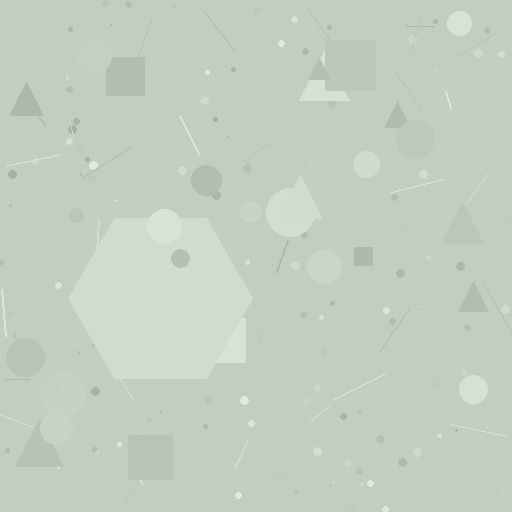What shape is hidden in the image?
A hexagon is hidden in the image.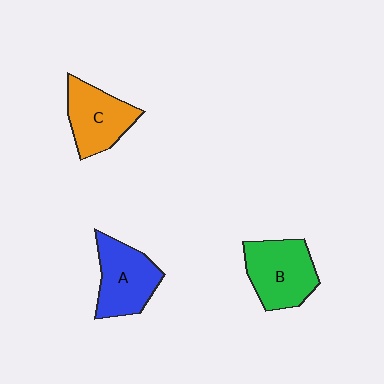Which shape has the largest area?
Shape B (green).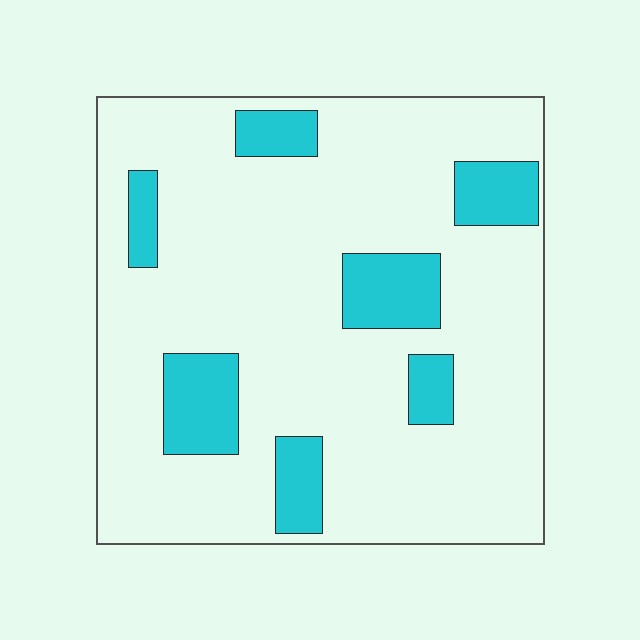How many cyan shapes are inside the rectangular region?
7.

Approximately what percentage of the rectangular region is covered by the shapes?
Approximately 20%.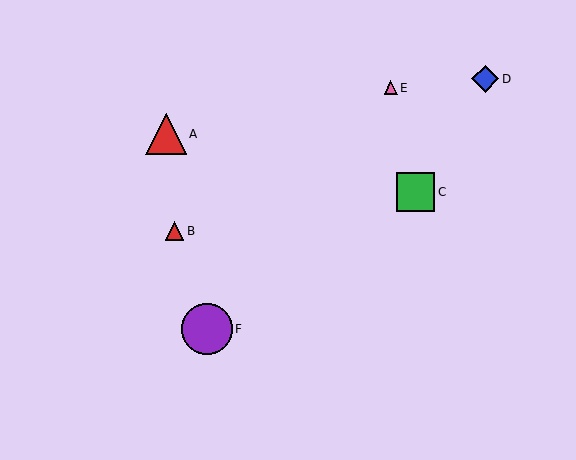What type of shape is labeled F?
Shape F is a purple circle.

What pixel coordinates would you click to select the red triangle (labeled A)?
Click at (166, 134) to select the red triangle A.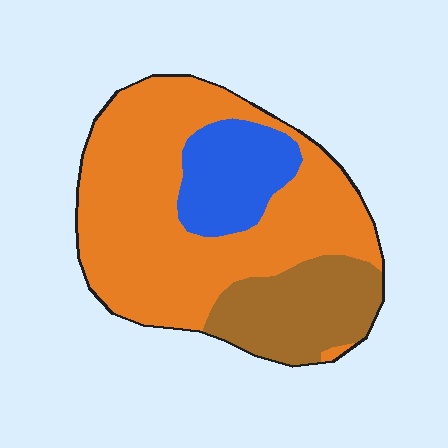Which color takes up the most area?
Orange, at roughly 65%.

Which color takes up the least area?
Blue, at roughly 15%.